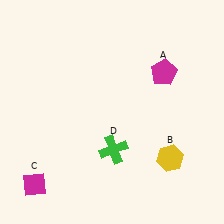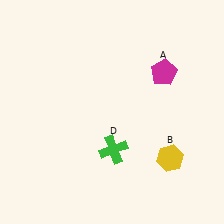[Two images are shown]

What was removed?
The magenta diamond (C) was removed in Image 2.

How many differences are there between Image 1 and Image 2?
There is 1 difference between the two images.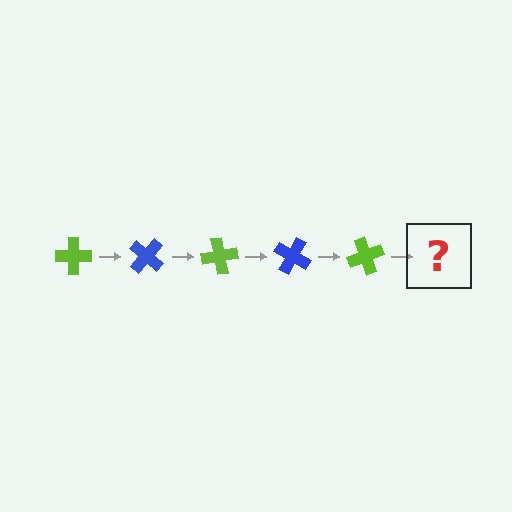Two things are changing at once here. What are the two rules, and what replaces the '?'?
The two rules are that it rotates 40 degrees each step and the color cycles through lime and blue. The '?' should be a blue cross, rotated 200 degrees from the start.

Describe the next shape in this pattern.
It should be a blue cross, rotated 200 degrees from the start.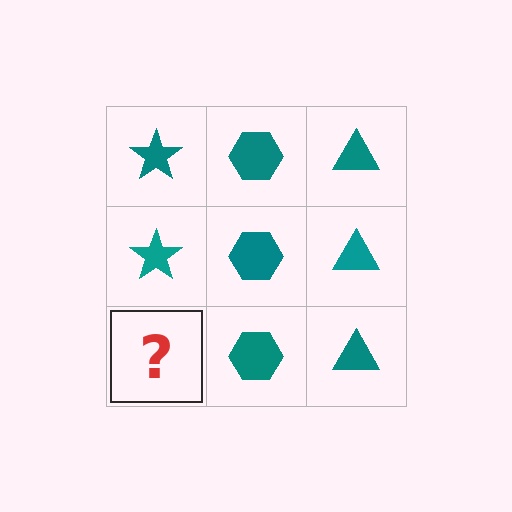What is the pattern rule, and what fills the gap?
The rule is that each column has a consistent shape. The gap should be filled with a teal star.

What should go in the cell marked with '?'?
The missing cell should contain a teal star.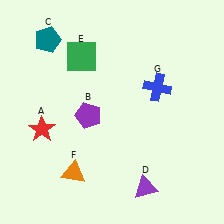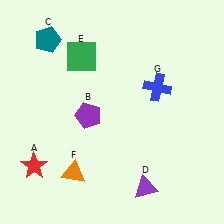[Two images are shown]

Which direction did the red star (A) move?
The red star (A) moved down.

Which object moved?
The red star (A) moved down.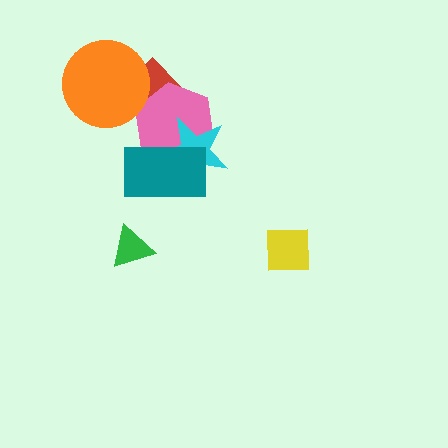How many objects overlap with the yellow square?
0 objects overlap with the yellow square.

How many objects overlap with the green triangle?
0 objects overlap with the green triangle.